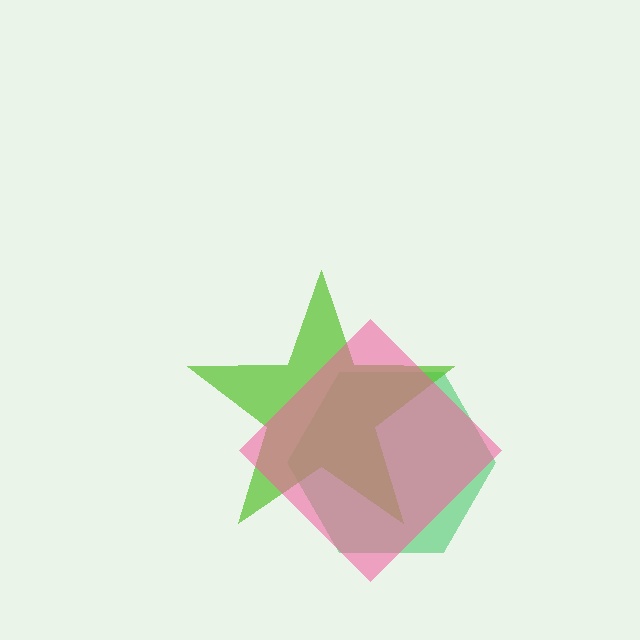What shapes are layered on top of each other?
The layered shapes are: a green hexagon, a lime star, a pink diamond.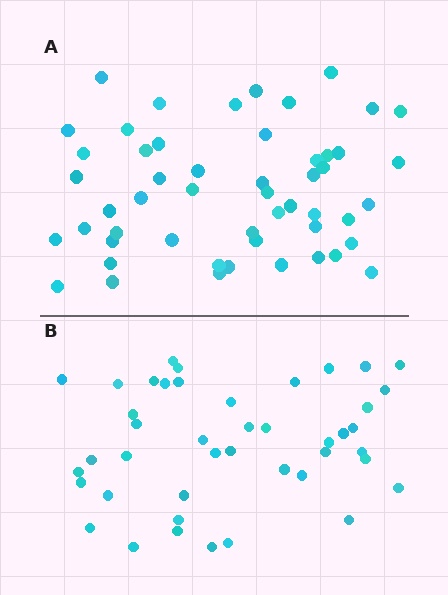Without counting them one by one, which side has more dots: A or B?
Region A (the top region) has more dots.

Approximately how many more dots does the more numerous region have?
Region A has roughly 8 or so more dots than region B.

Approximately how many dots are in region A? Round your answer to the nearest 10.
About 50 dots. (The exact count is 52, which rounds to 50.)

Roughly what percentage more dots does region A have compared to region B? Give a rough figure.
About 20% more.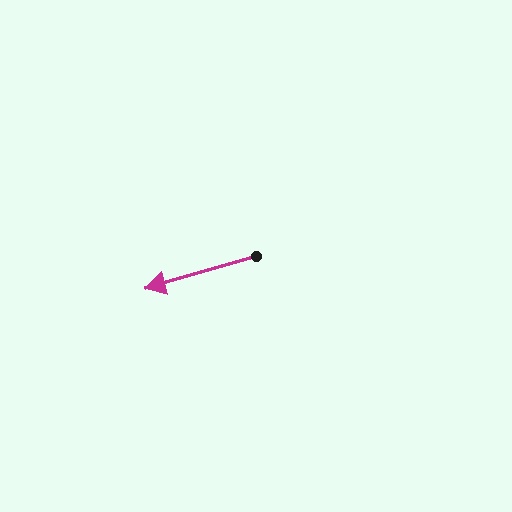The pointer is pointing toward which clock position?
Roughly 8 o'clock.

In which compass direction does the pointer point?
West.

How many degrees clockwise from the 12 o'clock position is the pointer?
Approximately 254 degrees.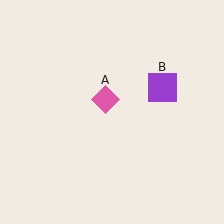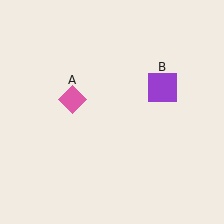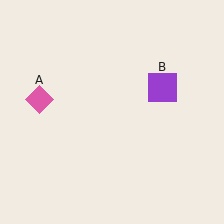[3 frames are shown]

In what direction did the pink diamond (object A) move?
The pink diamond (object A) moved left.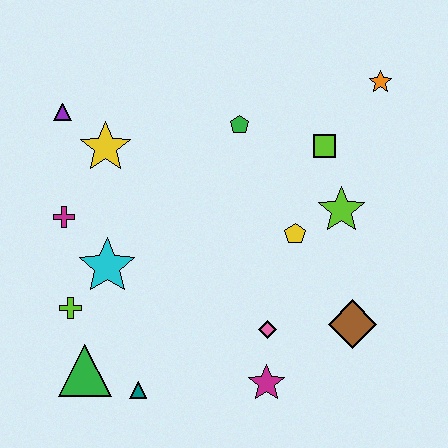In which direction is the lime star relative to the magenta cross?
The lime star is to the right of the magenta cross.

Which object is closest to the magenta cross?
The cyan star is closest to the magenta cross.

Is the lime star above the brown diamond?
Yes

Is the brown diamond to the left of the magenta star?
No